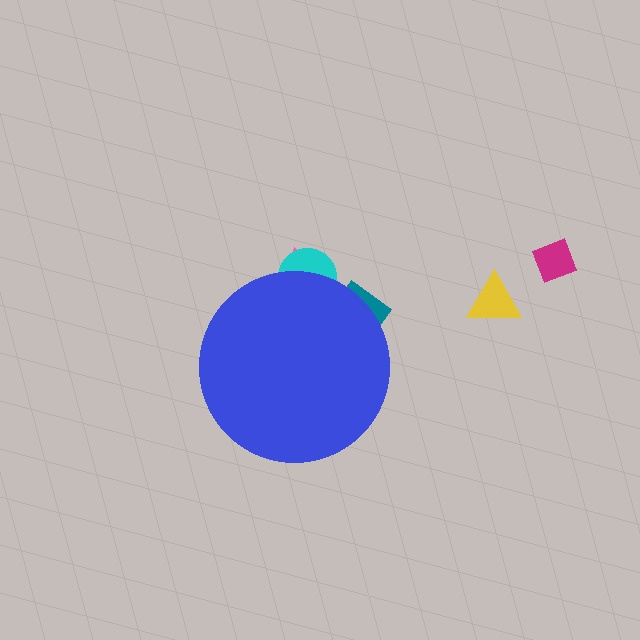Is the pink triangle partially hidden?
Yes, the pink triangle is partially hidden behind the blue circle.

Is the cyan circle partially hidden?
Yes, the cyan circle is partially hidden behind the blue circle.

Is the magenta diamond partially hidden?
No, the magenta diamond is fully visible.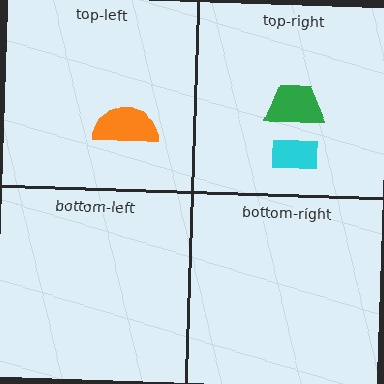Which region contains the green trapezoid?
The top-right region.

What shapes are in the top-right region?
The cyan rectangle, the green trapezoid.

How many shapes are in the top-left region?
1.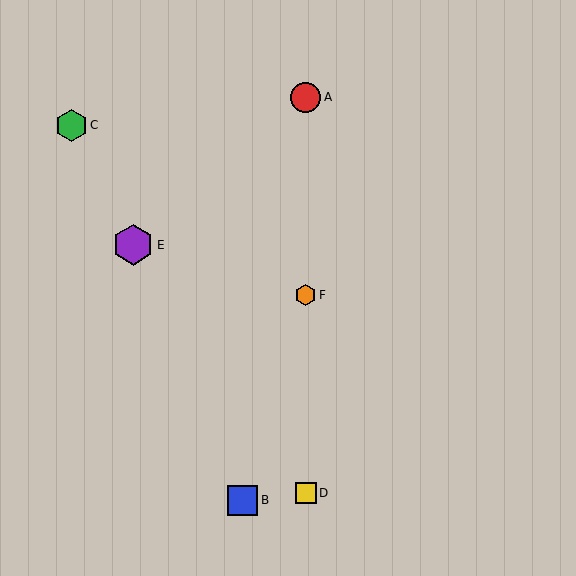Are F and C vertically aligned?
No, F is at x≈306 and C is at x≈71.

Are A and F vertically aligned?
Yes, both are at x≈306.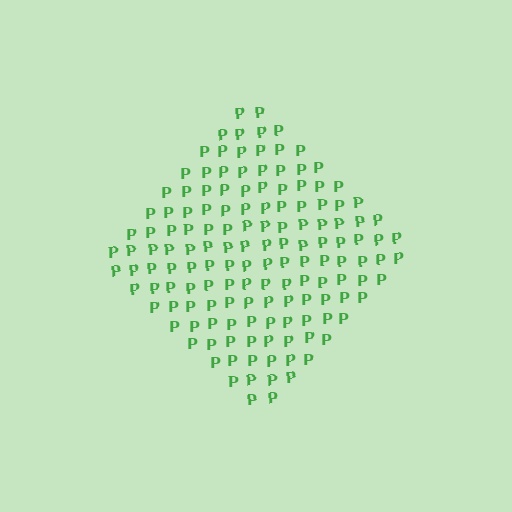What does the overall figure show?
The overall figure shows a diamond.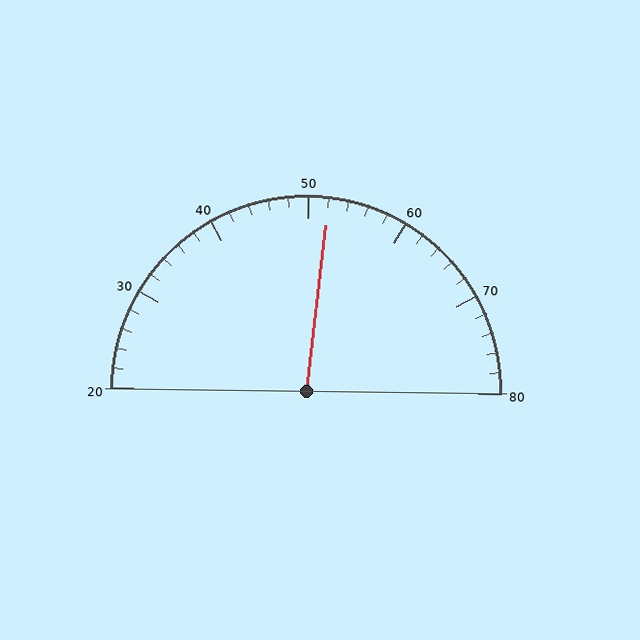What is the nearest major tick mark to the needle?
The nearest major tick mark is 50.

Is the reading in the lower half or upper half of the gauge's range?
The reading is in the upper half of the range (20 to 80).